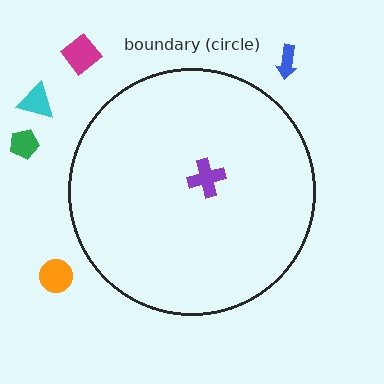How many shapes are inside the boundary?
1 inside, 5 outside.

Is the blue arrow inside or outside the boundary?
Outside.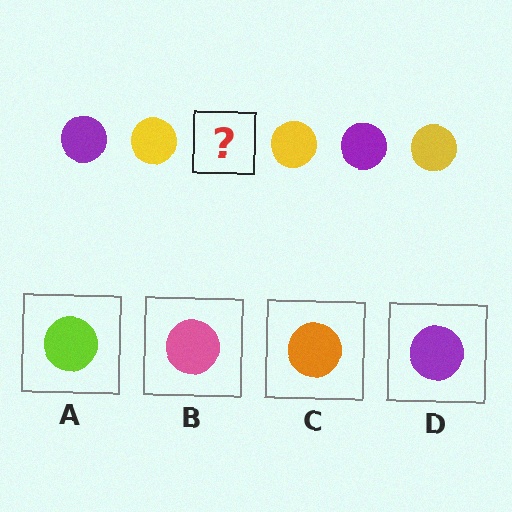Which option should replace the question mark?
Option D.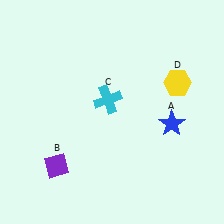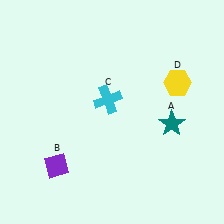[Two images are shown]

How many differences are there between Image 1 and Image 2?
There is 1 difference between the two images.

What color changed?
The star (A) changed from blue in Image 1 to teal in Image 2.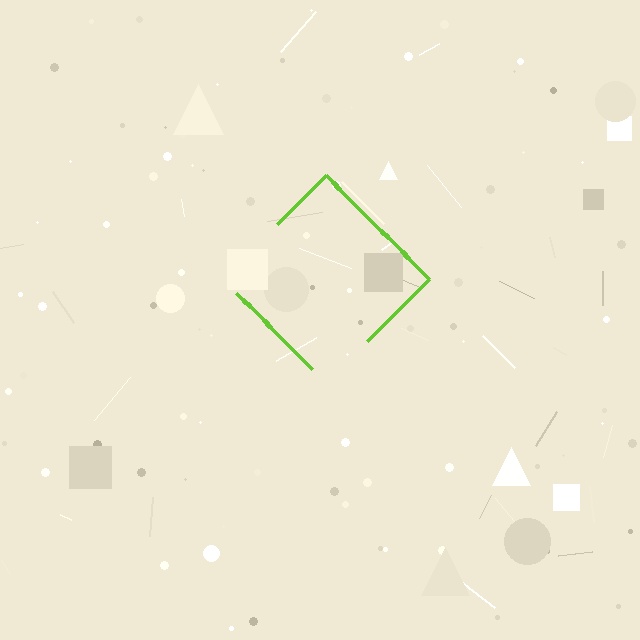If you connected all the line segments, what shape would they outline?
They would outline a diamond.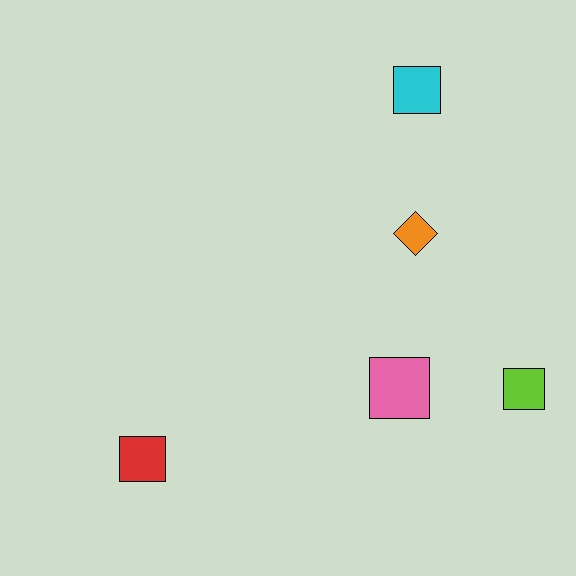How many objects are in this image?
There are 5 objects.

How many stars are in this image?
There are no stars.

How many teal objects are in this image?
There are no teal objects.